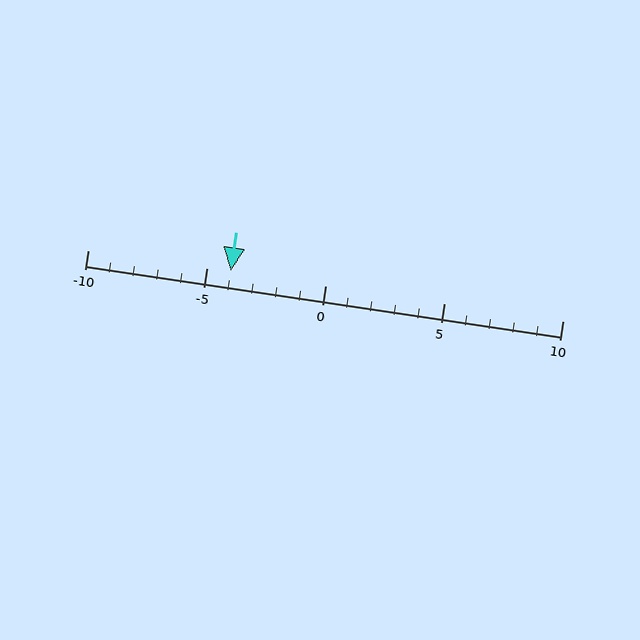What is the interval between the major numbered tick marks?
The major tick marks are spaced 5 units apart.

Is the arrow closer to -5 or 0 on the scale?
The arrow is closer to -5.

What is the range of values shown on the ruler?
The ruler shows values from -10 to 10.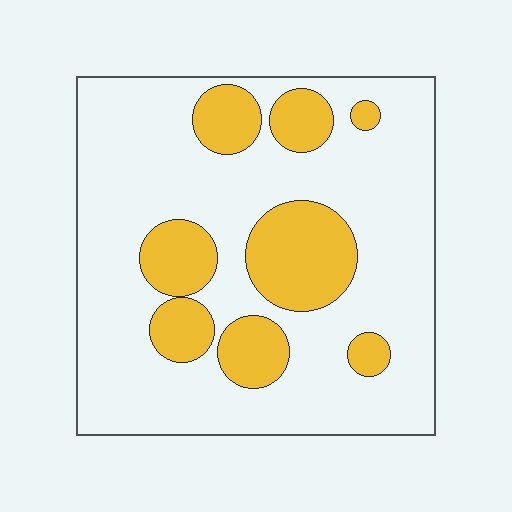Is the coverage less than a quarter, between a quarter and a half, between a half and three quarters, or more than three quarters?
Less than a quarter.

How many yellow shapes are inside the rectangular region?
8.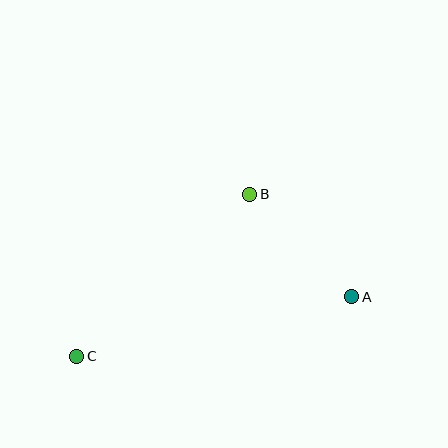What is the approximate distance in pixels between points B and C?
The distance between B and C is approximately 237 pixels.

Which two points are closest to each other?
Points A and B are closest to each other.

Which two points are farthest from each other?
Points A and C are farthest from each other.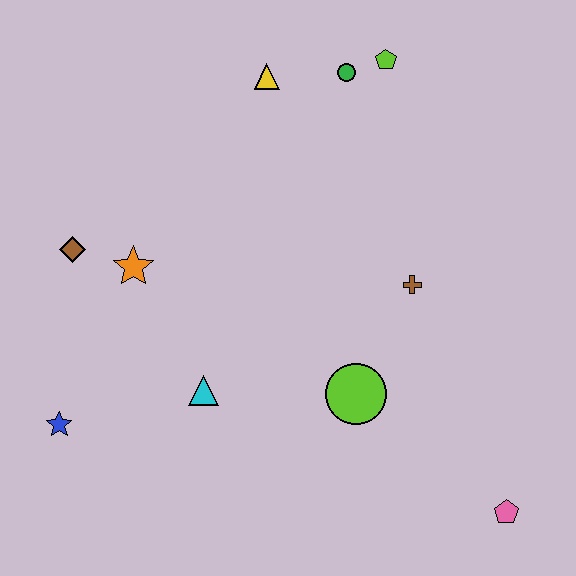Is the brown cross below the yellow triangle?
Yes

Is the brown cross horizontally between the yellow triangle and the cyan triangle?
No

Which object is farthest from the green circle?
The pink pentagon is farthest from the green circle.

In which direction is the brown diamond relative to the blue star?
The brown diamond is above the blue star.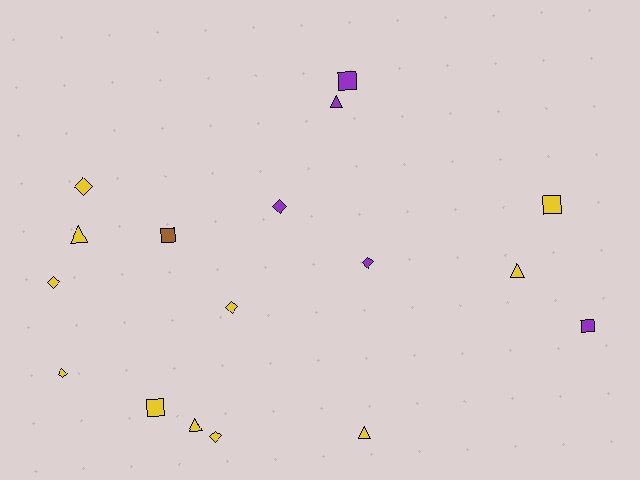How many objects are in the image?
There are 17 objects.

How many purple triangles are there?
There is 1 purple triangle.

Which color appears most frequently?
Yellow, with 11 objects.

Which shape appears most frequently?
Diamond, with 7 objects.